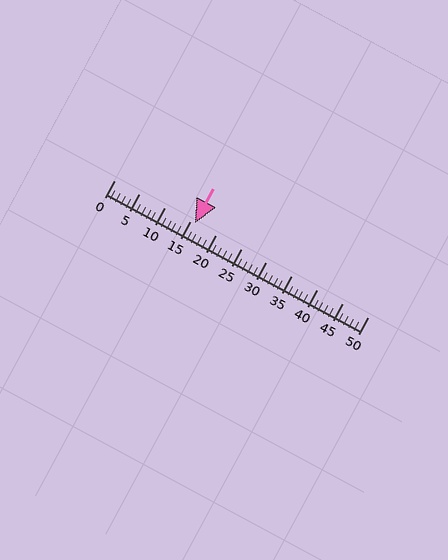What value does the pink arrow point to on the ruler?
The pink arrow points to approximately 16.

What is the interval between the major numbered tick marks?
The major tick marks are spaced 5 units apart.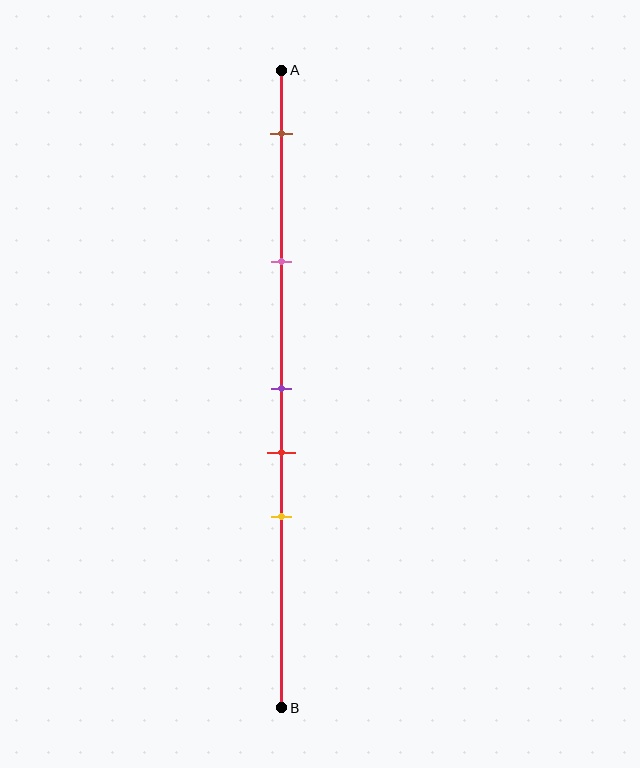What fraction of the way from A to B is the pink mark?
The pink mark is approximately 30% (0.3) of the way from A to B.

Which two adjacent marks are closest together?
The purple and red marks are the closest adjacent pair.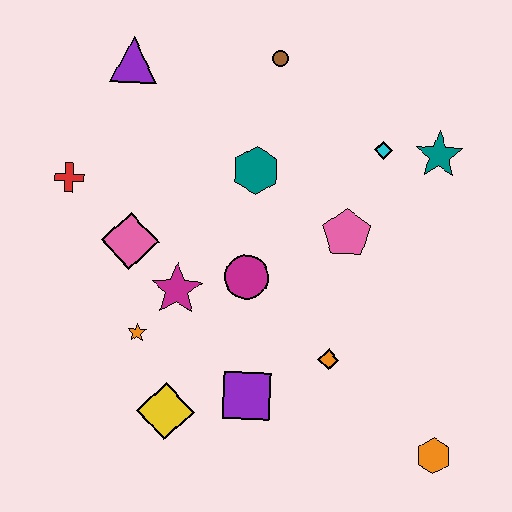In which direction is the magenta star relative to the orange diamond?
The magenta star is to the left of the orange diamond.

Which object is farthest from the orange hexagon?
The purple triangle is farthest from the orange hexagon.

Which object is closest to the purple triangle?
The red cross is closest to the purple triangle.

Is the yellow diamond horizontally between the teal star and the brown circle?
No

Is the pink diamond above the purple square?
Yes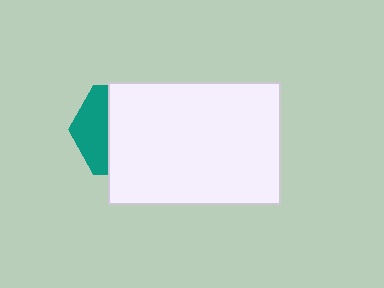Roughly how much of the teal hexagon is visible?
A small part of it is visible (roughly 34%).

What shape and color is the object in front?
The object in front is a white rectangle.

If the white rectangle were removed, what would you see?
You would see the complete teal hexagon.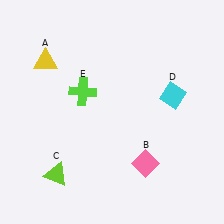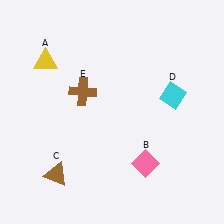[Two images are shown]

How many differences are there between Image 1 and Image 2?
There are 2 differences between the two images.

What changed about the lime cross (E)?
In Image 1, E is lime. In Image 2, it changed to brown.